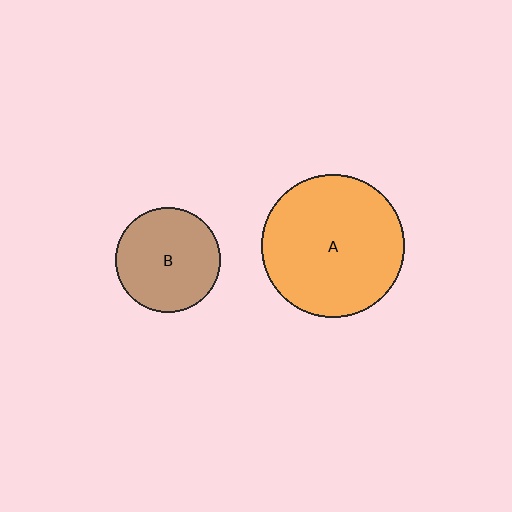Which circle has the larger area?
Circle A (orange).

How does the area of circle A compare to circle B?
Approximately 1.9 times.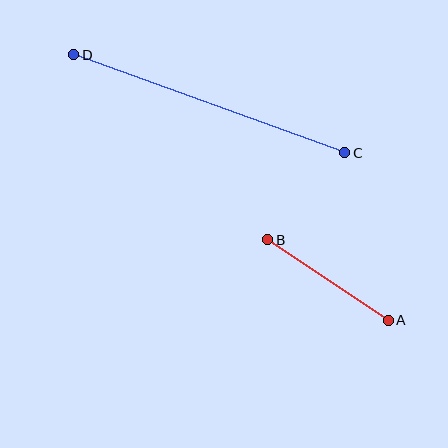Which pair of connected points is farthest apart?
Points C and D are farthest apart.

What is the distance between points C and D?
The distance is approximately 288 pixels.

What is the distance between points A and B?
The distance is approximately 145 pixels.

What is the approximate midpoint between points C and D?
The midpoint is at approximately (209, 104) pixels.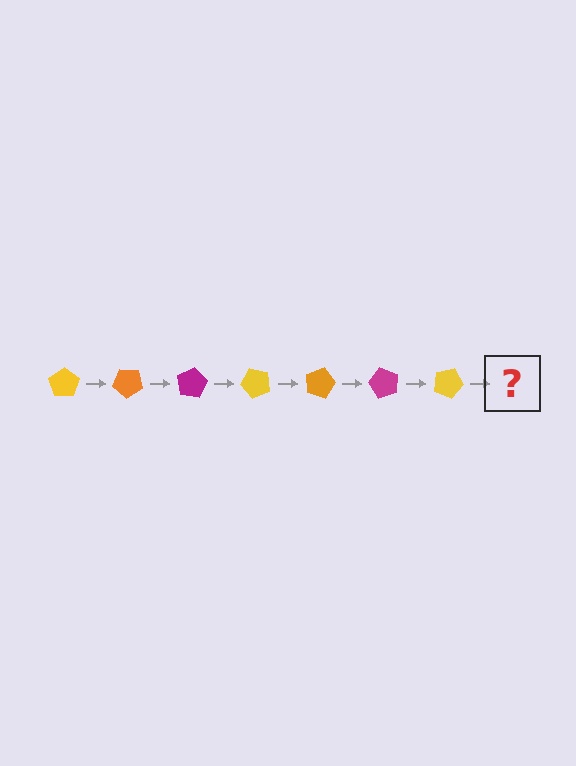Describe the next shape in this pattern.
It should be an orange pentagon, rotated 280 degrees from the start.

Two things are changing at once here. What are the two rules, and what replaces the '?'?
The two rules are that it rotates 40 degrees each step and the color cycles through yellow, orange, and magenta. The '?' should be an orange pentagon, rotated 280 degrees from the start.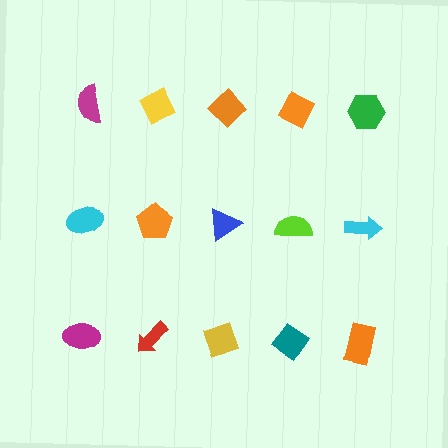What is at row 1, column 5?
A green hexagon.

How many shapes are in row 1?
5 shapes.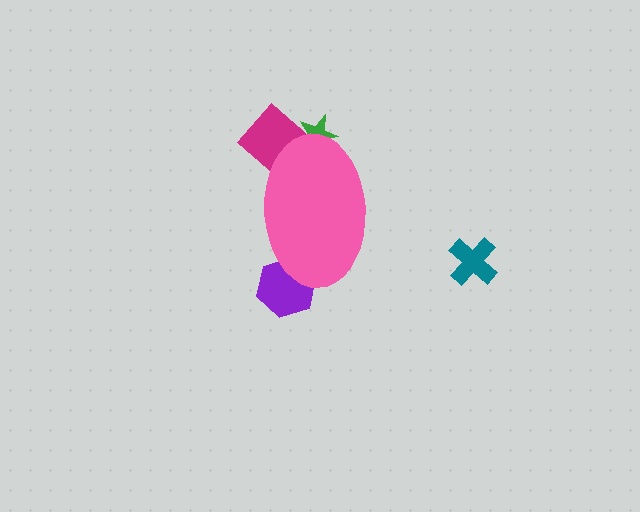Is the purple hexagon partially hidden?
Yes, the purple hexagon is partially hidden behind the pink ellipse.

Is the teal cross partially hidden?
No, the teal cross is fully visible.